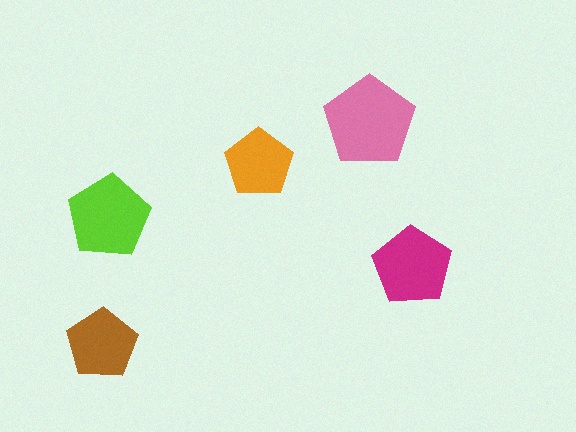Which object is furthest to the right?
The magenta pentagon is rightmost.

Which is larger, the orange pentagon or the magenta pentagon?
The magenta one.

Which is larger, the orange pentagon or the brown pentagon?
The brown one.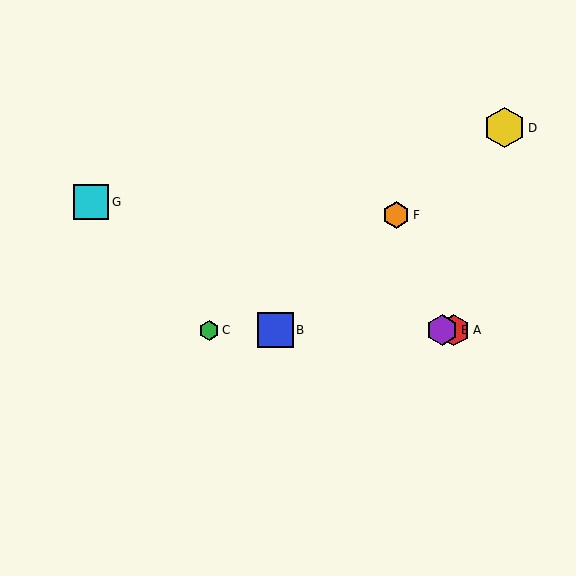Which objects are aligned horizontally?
Objects A, B, C, E are aligned horizontally.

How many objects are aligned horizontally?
4 objects (A, B, C, E) are aligned horizontally.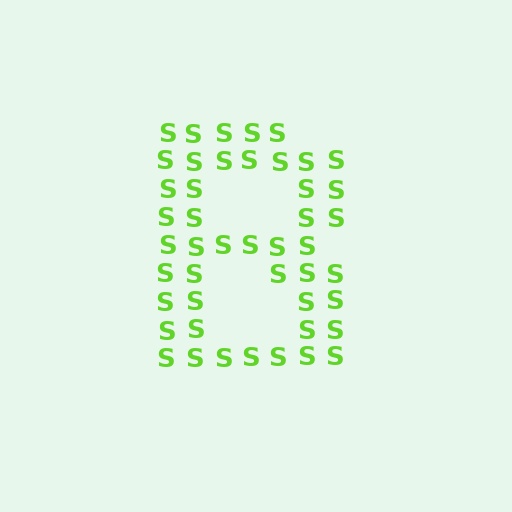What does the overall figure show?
The overall figure shows the letter B.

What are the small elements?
The small elements are letter S's.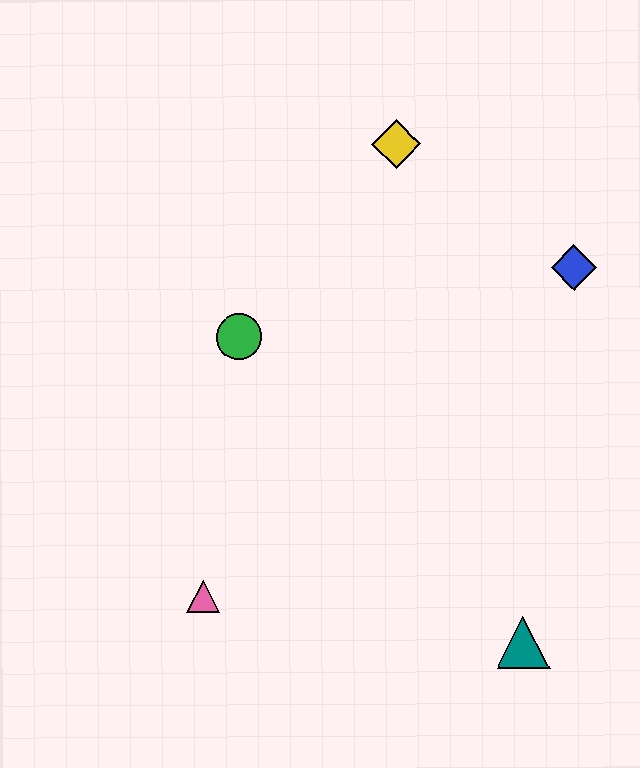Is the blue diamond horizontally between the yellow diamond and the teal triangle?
No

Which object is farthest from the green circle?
The teal triangle is farthest from the green circle.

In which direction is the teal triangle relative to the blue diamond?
The teal triangle is below the blue diamond.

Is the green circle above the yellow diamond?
No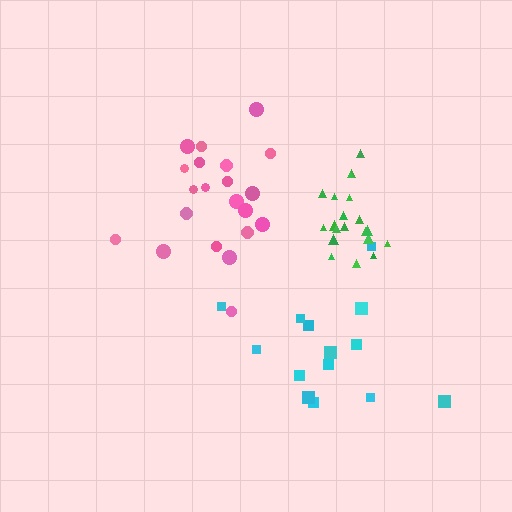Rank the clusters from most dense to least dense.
green, pink, cyan.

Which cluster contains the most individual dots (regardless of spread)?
Pink (21).